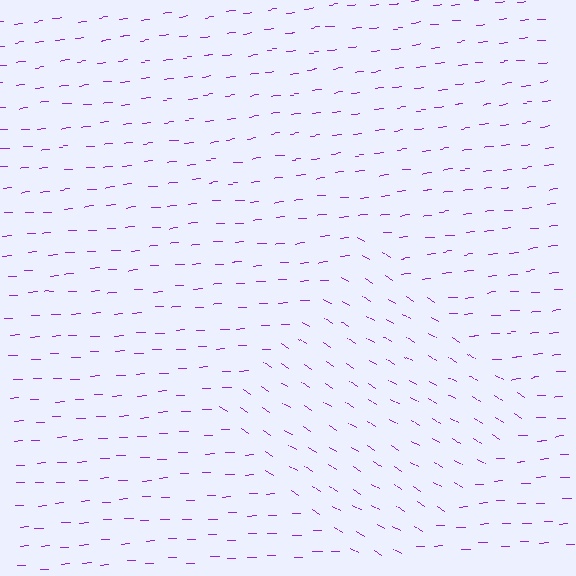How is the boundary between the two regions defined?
The boundary is defined purely by a change in line orientation (approximately 35 degrees difference). All lines are the same color and thickness.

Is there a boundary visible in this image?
Yes, there is a texture boundary formed by a change in line orientation.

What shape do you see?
I see a diamond.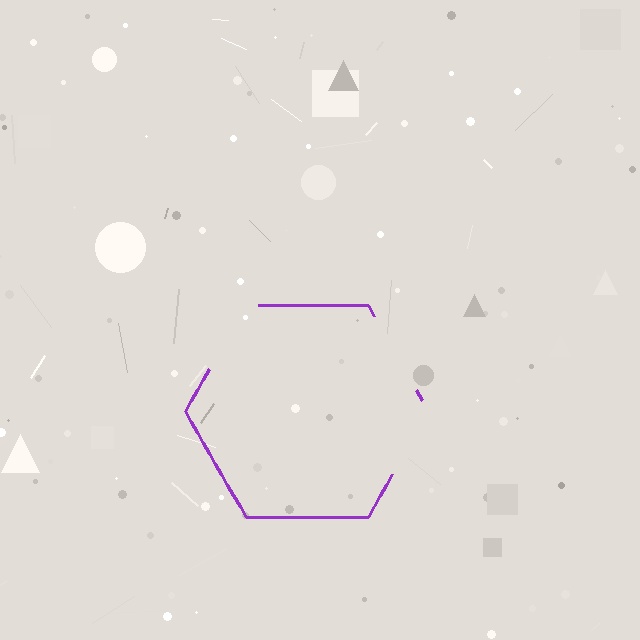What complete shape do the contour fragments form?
The contour fragments form a hexagon.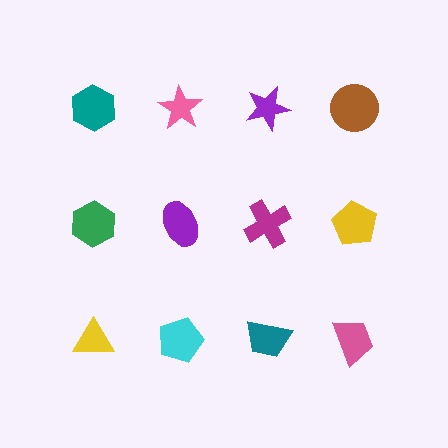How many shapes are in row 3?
4 shapes.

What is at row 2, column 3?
A magenta cross.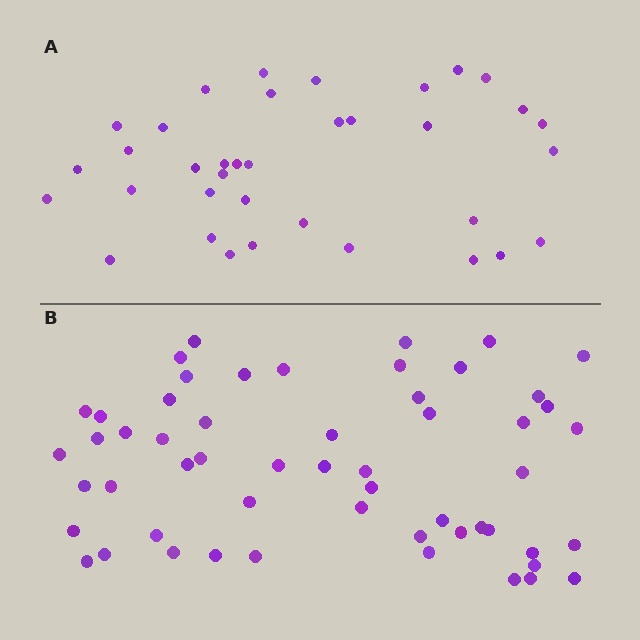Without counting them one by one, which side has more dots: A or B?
Region B (the bottom region) has more dots.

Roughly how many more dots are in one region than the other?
Region B has approximately 20 more dots than region A.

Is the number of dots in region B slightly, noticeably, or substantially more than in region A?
Region B has substantially more. The ratio is roughly 1.5 to 1.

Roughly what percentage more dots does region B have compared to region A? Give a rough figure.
About 55% more.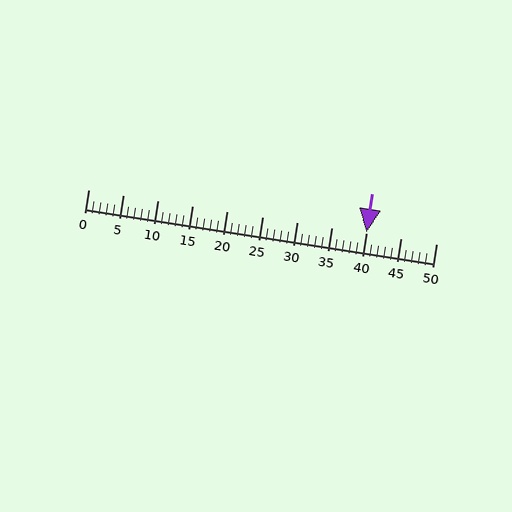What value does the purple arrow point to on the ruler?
The purple arrow points to approximately 40.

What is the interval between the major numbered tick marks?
The major tick marks are spaced 5 units apart.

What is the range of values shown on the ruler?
The ruler shows values from 0 to 50.